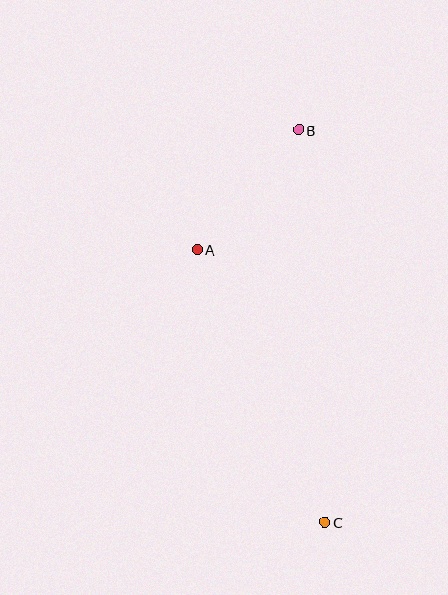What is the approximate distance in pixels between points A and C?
The distance between A and C is approximately 301 pixels.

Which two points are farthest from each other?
Points B and C are farthest from each other.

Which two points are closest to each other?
Points A and B are closest to each other.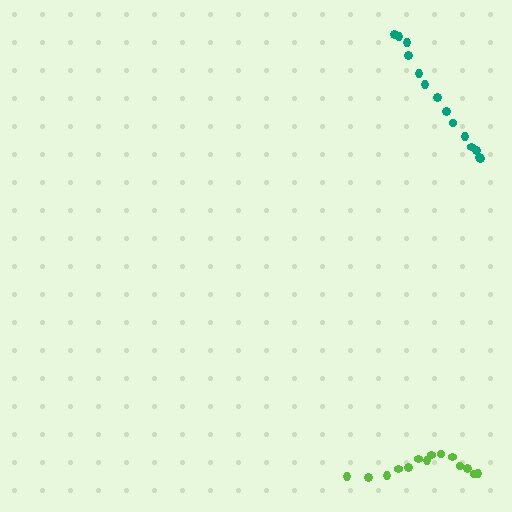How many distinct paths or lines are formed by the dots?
There are 2 distinct paths.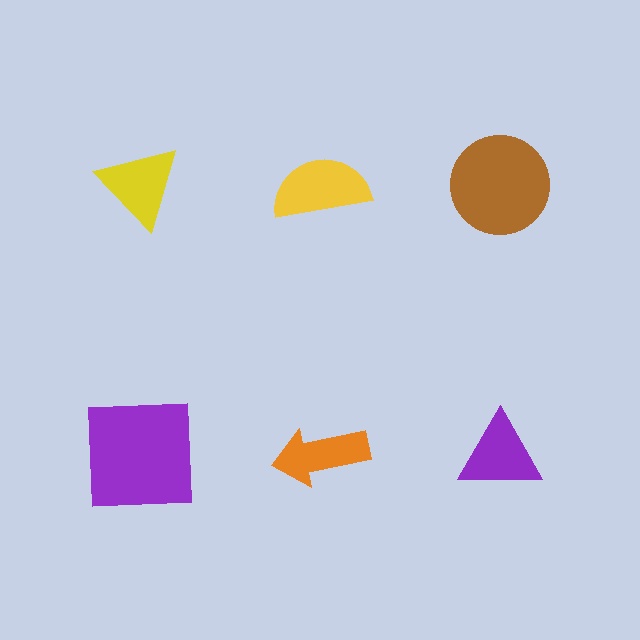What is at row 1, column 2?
A yellow semicircle.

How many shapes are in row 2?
3 shapes.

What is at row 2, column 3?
A purple triangle.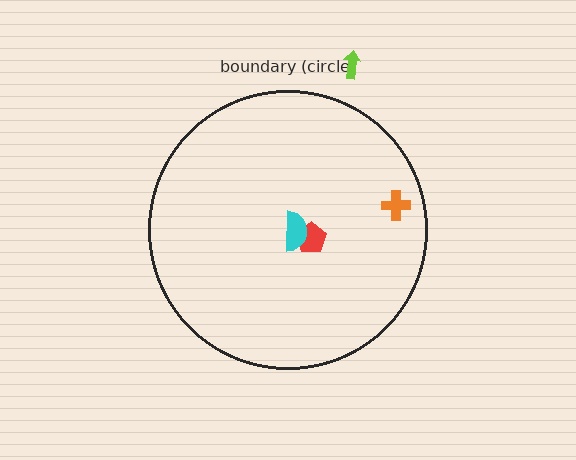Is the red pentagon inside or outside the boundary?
Inside.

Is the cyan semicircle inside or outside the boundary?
Inside.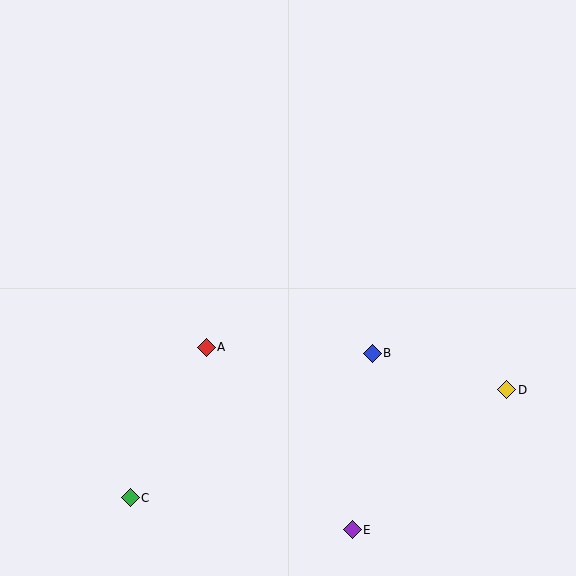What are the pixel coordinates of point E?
Point E is at (352, 530).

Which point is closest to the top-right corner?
Point D is closest to the top-right corner.